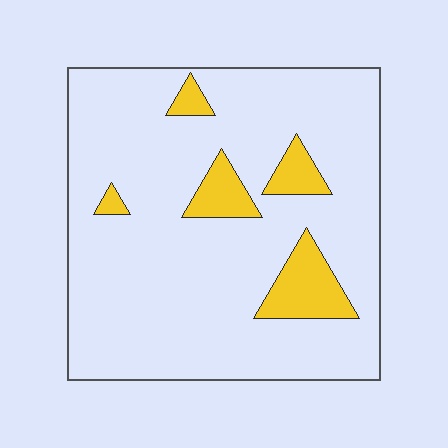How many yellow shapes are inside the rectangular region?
5.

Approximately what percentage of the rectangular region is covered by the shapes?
Approximately 10%.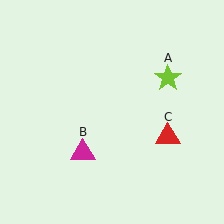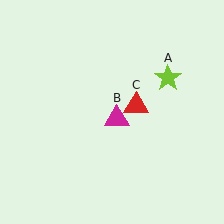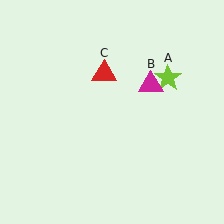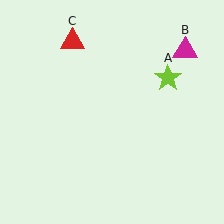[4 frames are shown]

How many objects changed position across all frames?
2 objects changed position: magenta triangle (object B), red triangle (object C).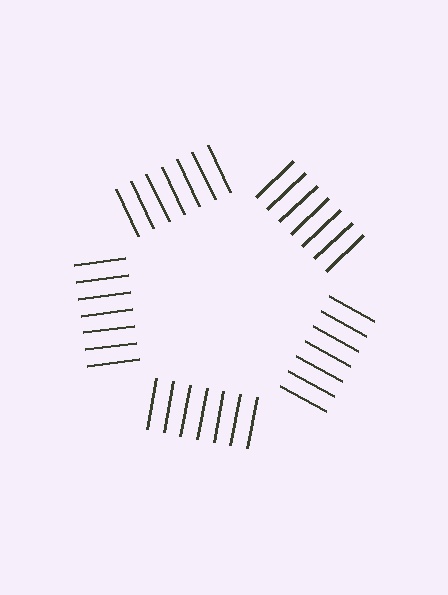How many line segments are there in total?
35 — 7 along each of the 5 edges.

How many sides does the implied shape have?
5 sides — the line-ends trace a pentagon.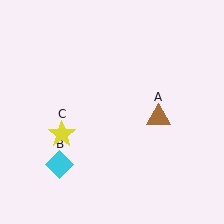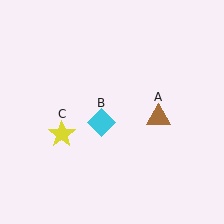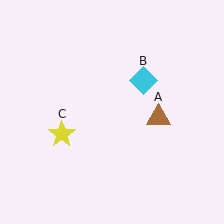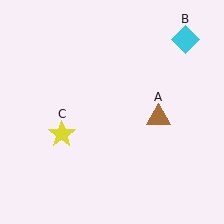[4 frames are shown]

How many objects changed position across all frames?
1 object changed position: cyan diamond (object B).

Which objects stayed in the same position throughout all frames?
Brown triangle (object A) and yellow star (object C) remained stationary.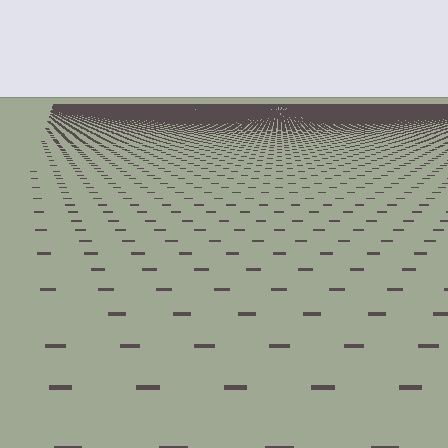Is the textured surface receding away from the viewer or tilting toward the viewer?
The surface is receding away from the viewer. Texture elements get smaller and denser toward the top.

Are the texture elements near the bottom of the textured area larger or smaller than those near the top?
Larger. Near the bottom, elements are closer to the viewer and appear at a bigger on-screen size.